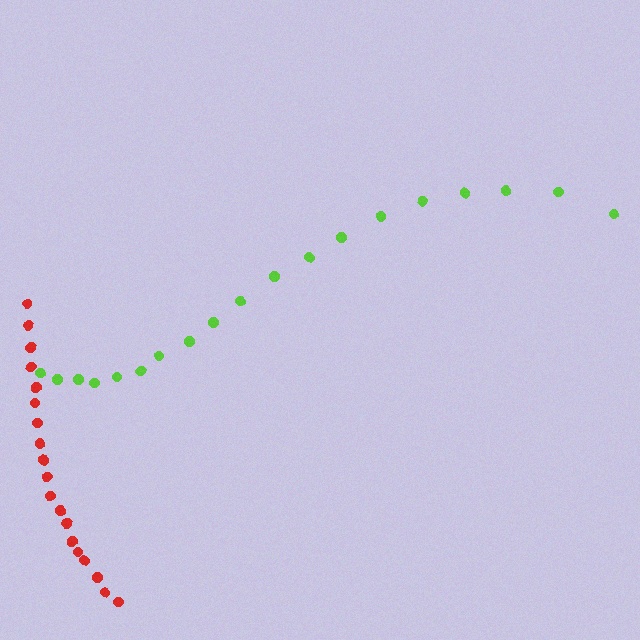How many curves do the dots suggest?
There are 2 distinct paths.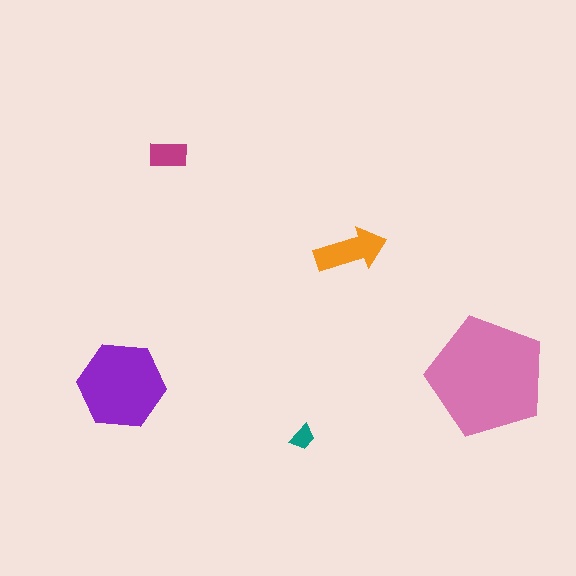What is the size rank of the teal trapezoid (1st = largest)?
5th.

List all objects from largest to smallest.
The pink pentagon, the purple hexagon, the orange arrow, the magenta rectangle, the teal trapezoid.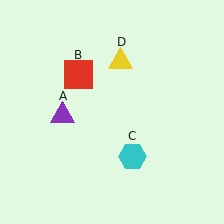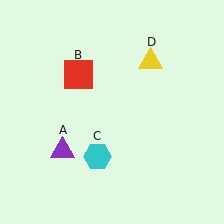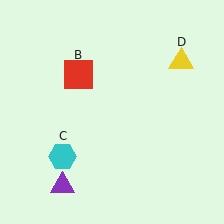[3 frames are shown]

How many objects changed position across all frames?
3 objects changed position: purple triangle (object A), cyan hexagon (object C), yellow triangle (object D).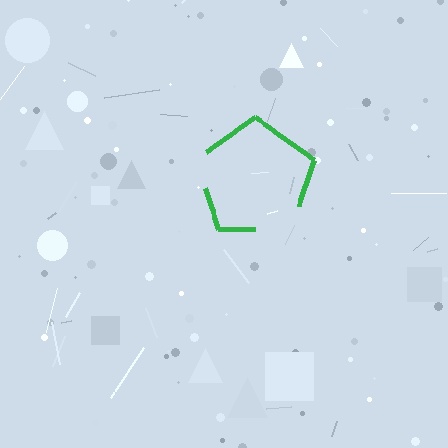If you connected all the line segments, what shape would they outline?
They would outline a pentagon.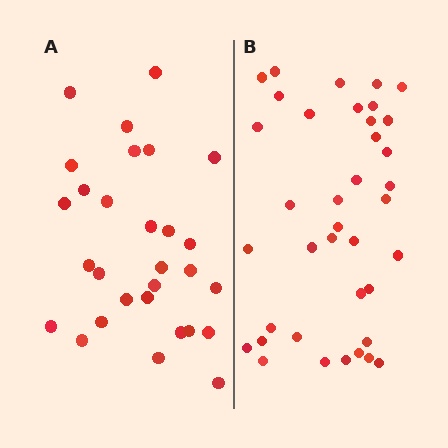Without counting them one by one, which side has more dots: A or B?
Region B (the right region) has more dots.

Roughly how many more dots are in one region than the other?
Region B has roughly 8 or so more dots than region A.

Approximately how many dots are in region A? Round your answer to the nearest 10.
About 30 dots. (The exact count is 29, which rounds to 30.)